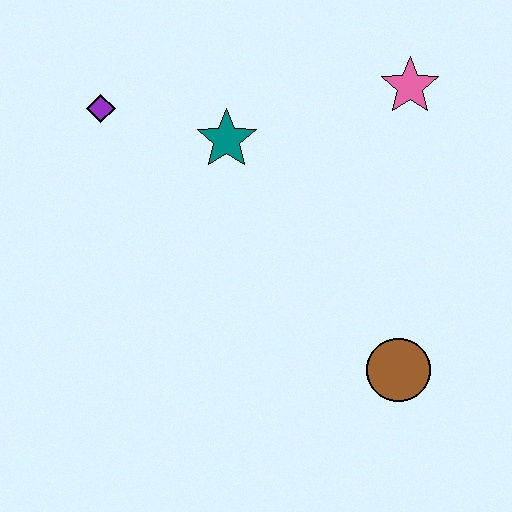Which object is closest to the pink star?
The teal star is closest to the pink star.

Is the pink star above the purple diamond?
Yes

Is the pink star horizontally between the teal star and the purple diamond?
No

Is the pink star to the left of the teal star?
No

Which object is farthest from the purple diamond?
The brown circle is farthest from the purple diamond.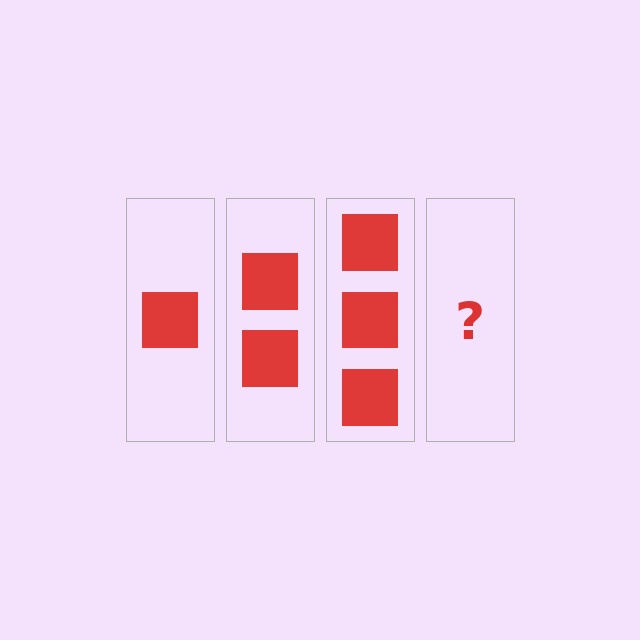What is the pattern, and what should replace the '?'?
The pattern is that each step adds one more square. The '?' should be 4 squares.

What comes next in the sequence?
The next element should be 4 squares.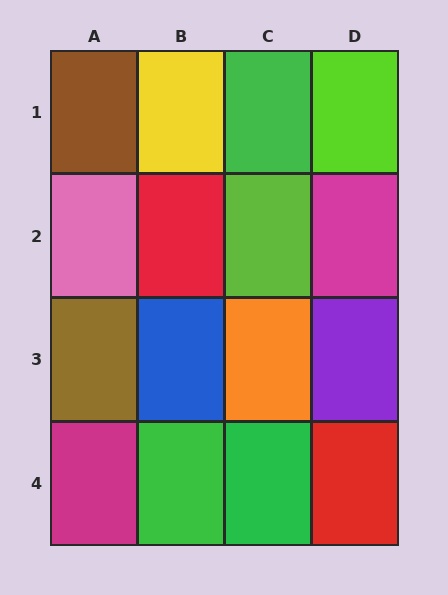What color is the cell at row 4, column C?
Green.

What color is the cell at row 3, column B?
Blue.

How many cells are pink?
1 cell is pink.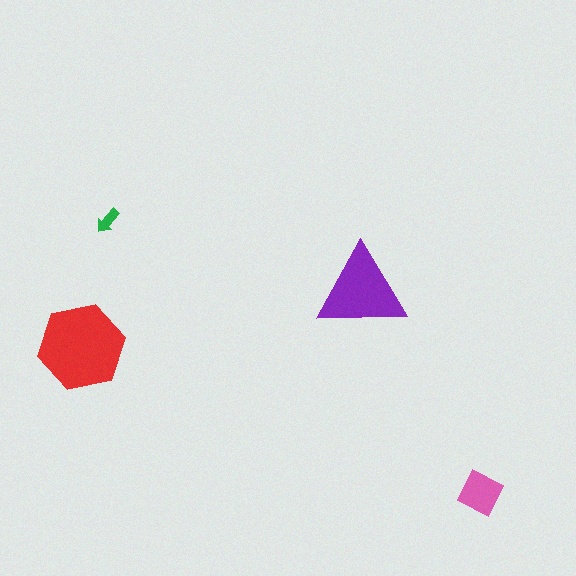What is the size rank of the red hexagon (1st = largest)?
1st.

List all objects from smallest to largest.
The green arrow, the pink square, the purple triangle, the red hexagon.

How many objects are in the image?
There are 4 objects in the image.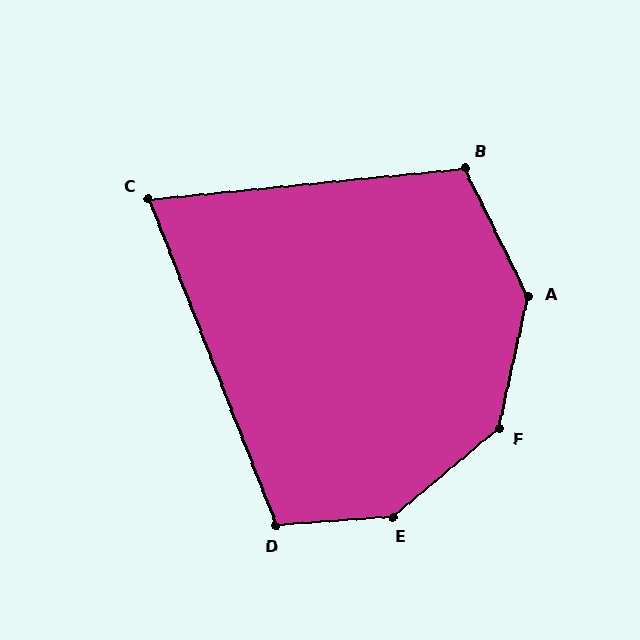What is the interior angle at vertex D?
Approximately 107 degrees (obtuse).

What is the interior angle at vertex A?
Approximately 141 degrees (obtuse).